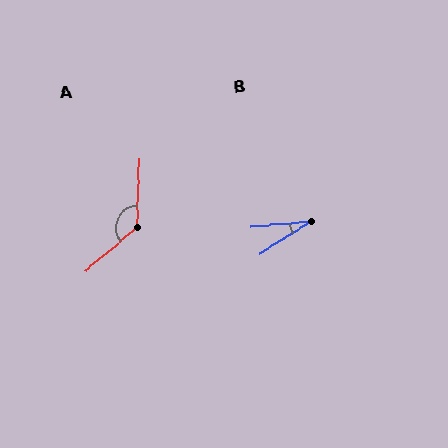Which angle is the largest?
A, at approximately 133 degrees.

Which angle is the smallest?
B, at approximately 27 degrees.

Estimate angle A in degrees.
Approximately 133 degrees.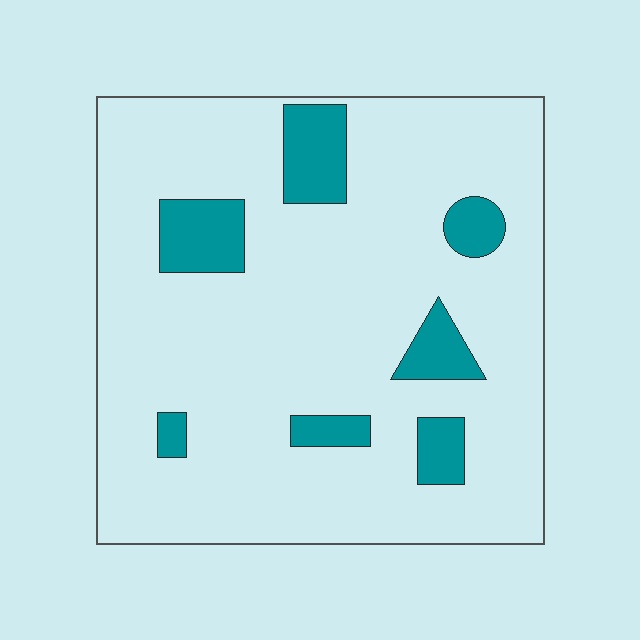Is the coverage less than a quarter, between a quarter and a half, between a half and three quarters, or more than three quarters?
Less than a quarter.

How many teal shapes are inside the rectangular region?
7.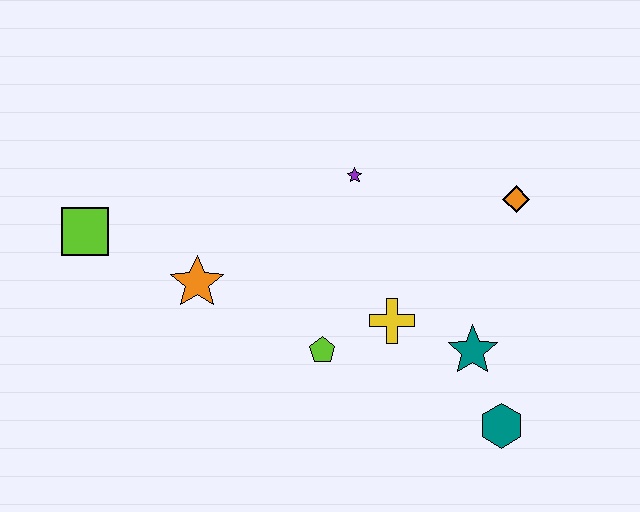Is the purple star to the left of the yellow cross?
Yes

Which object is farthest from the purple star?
The teal hexagon is farthest from the purple star.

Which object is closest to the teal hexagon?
The teal star is closest to the teal hexagon.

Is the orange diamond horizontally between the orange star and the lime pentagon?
No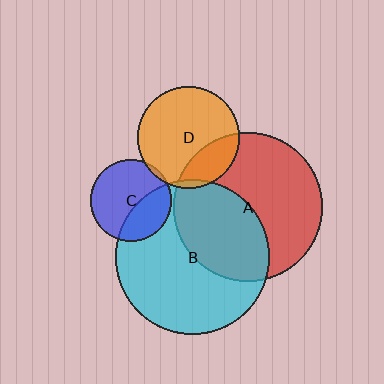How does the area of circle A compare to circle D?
Approximately 2.1 times.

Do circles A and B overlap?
Yes.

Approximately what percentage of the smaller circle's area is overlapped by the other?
Approximately 40%.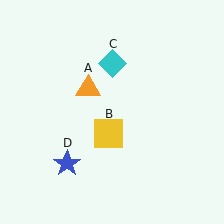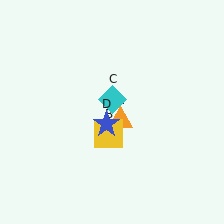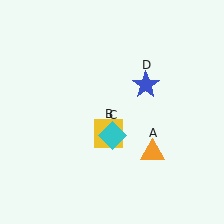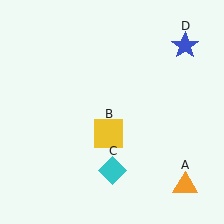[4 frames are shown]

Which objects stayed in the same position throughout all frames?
Yellow square (object B) remained stationary.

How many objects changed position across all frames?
3 objects changed position: orange triangle (object A), cyan diamond (object C), blue star (object D).